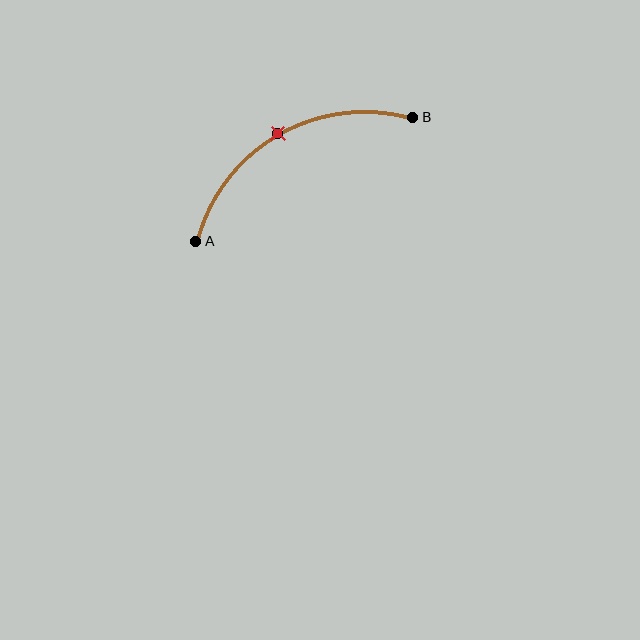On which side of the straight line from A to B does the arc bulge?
The arc bulges above the straight line connecting A and B.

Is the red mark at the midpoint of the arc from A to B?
Yes. The red mark lies on the arc at equal arc-length from both A and B — it is the arc midpoint.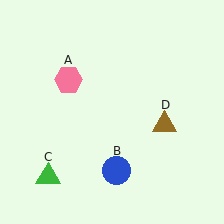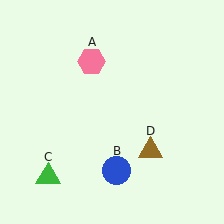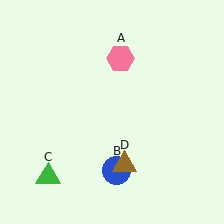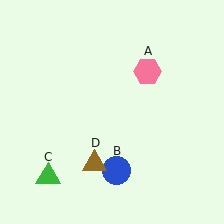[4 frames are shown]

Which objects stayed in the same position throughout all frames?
Blue circle (object B) and green triangle (object C) remained stationary.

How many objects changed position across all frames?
2 objects changed position: pink hexagon (object A), brown triangle (object D).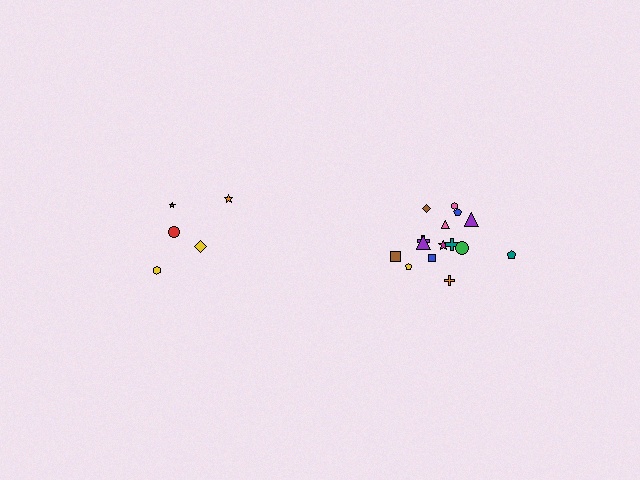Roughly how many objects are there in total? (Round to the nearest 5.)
Roughly 20 objects in total.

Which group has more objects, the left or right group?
The right group.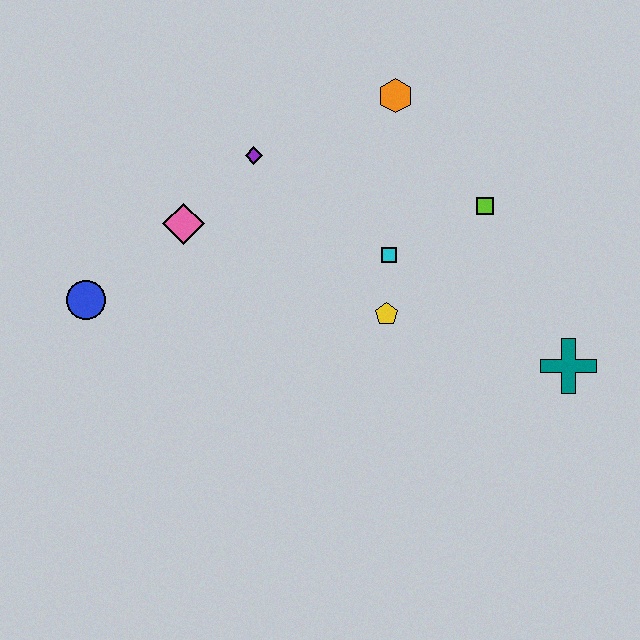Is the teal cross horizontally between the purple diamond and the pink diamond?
No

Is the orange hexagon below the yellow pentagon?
No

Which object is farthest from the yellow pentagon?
The blue circle is farthest from the yellow pentagon.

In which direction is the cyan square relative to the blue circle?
The cyan square is to the right of the blue circle.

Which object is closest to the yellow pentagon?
The cyan square is closest to the yellow pentagon.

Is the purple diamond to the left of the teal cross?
Yes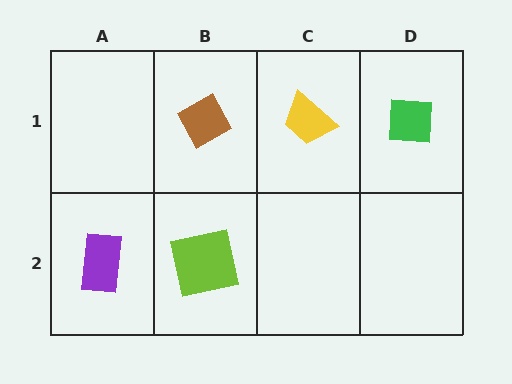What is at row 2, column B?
A lime square.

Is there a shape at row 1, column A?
No, that cell is empty.